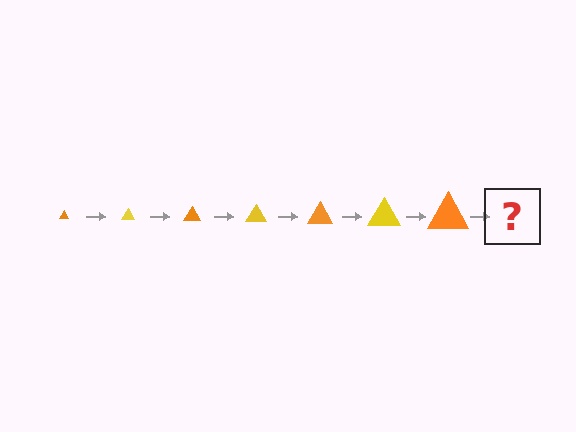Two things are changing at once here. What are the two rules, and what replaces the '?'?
The two rules are that the triangle grows larger each step and the color cycles through orange and yellow. The '?' should be a yellow triangle, larger than the previous one.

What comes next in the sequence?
The next element should be a yellow triangle, larger than the previous one.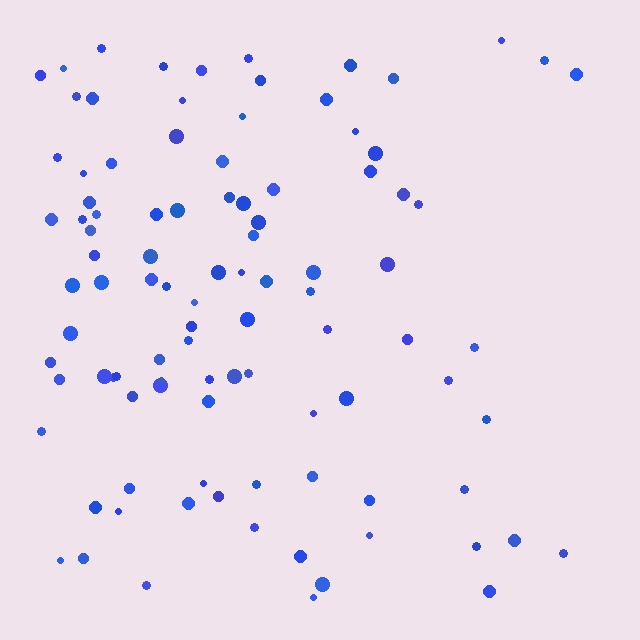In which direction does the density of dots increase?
From right to left, with the left side densest.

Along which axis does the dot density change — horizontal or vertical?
Horizontal.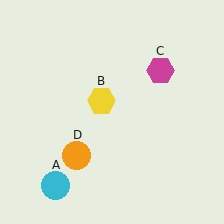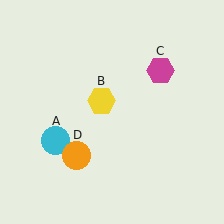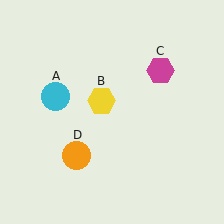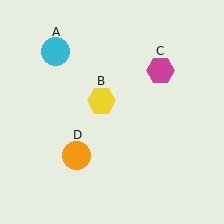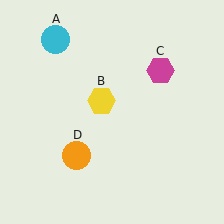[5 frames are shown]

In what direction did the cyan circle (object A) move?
The cyan circle (object A) moved up.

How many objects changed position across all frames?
1 object changed position: cyan circle (object A).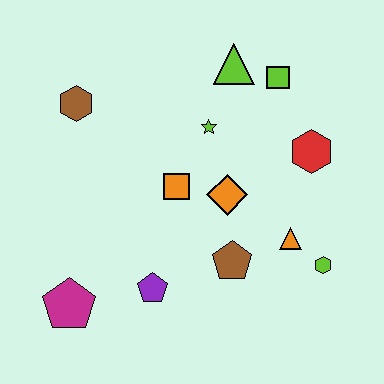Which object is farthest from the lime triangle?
The magenta pentagon is farthest from the lime triangle.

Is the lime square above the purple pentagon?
Yes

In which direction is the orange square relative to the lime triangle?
The orange square is below the lime triangle.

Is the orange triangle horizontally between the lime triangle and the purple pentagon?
No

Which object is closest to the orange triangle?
The lime hexagon is closest to the orange triangle.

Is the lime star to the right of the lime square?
No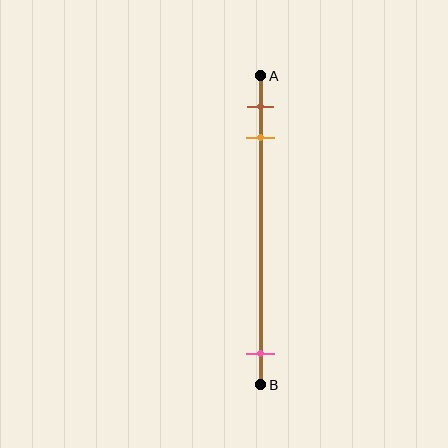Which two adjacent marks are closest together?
The brown and orange marks are the closest adjacent pair.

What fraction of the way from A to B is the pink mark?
The pink mark is approximately 90% (0.9) of the way from A to B.